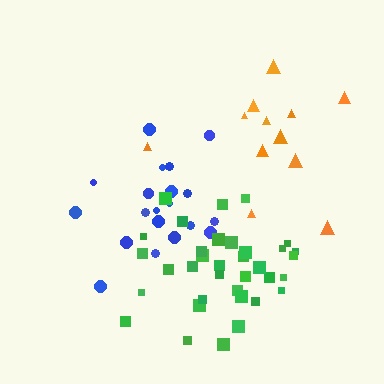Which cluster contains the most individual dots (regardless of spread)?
Green (35).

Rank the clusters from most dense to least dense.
green, blue, orange.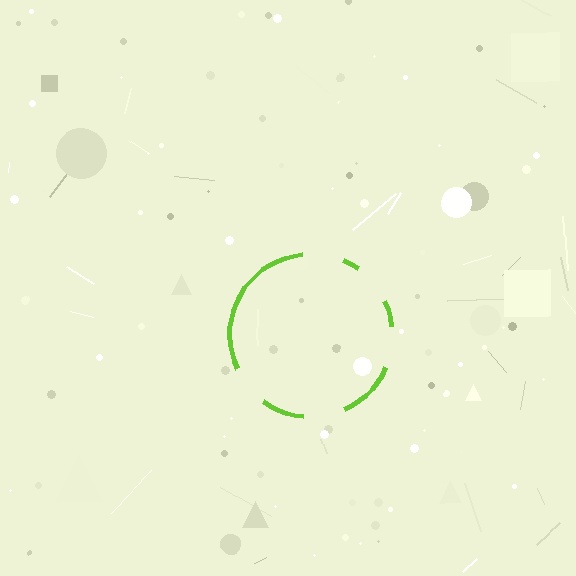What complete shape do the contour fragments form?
The contour fragments form a circle.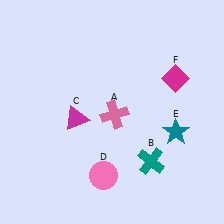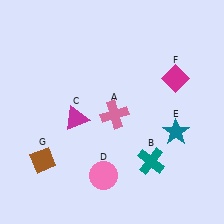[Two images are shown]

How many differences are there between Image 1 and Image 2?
There is 1 difference between the two images.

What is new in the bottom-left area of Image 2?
A brown diamond (G) was added in the bottom-left area of Image 2.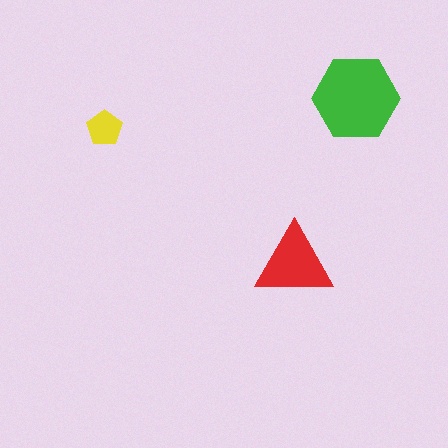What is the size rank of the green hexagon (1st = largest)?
1st.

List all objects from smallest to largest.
The yellow pentagon, the red triangle, the green hexagon.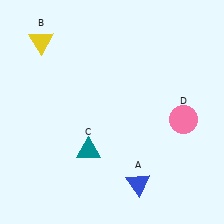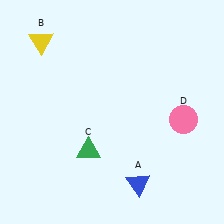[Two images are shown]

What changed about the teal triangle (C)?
In Image 1, C is teal. In Image 2, it changed to green.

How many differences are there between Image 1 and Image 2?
There is 1 difference between the two images.